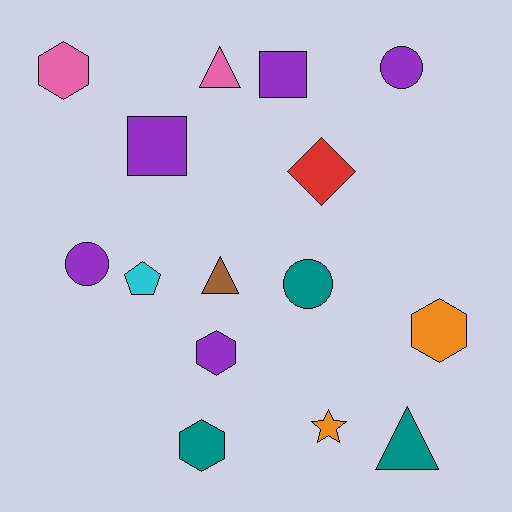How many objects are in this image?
There are 15 objects.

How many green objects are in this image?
There are no green objects.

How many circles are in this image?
There are 3 circles.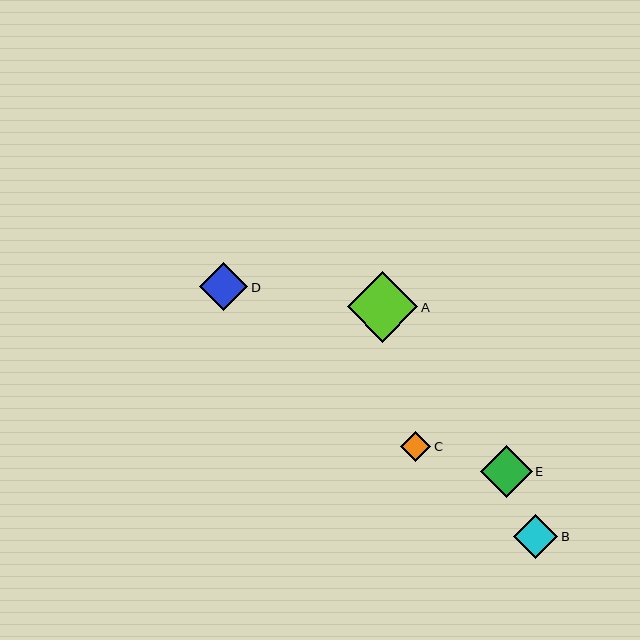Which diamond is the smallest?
Diamond C is the smallest with a size of approximately 31 pixels.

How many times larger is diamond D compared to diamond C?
Diamond D is approximately 1.6 times the size of diamond C.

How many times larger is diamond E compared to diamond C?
Diamond E is approximately 1.7 times the size of diamond C.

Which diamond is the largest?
Diamond A is the largest with a size of approximately 71 pixels.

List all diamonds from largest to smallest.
From largest to smallest: A, E, D, B, C.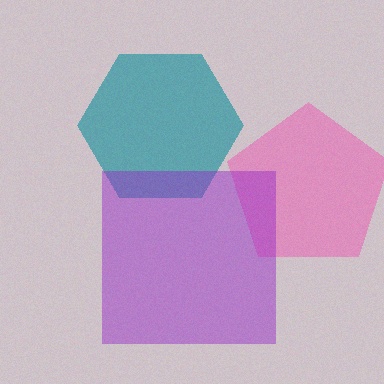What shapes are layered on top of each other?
The layered shapes are: a pink pentagon, a teal hexagon, a purple square.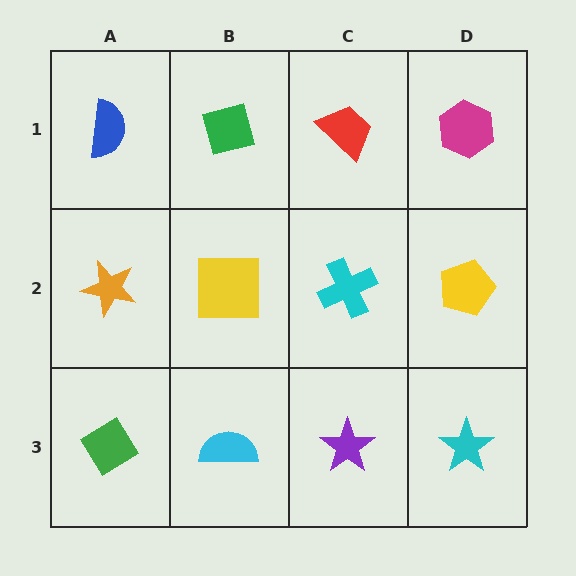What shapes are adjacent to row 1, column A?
An orange star (row 2, column A), a green square (row 1, column B).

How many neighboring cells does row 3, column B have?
3.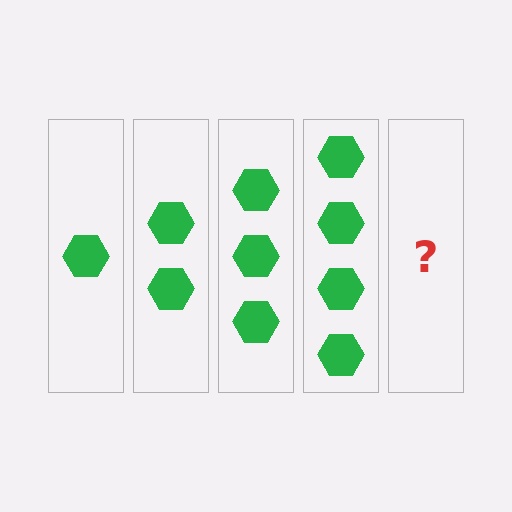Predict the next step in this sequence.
The next step is 5 hexagons.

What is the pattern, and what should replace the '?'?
The pattern is that each step adds one more hexagon. The '?' should be 5 hexagons.